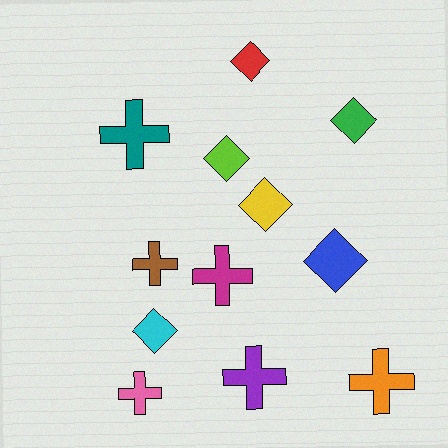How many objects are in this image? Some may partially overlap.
There are 12 objects.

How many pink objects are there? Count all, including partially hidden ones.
There is 1 pink object.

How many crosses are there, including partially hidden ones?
There are 6 crosses.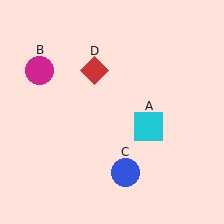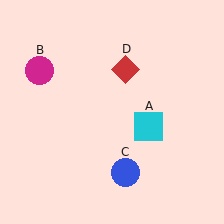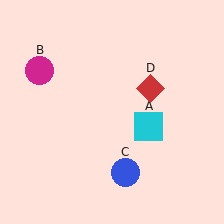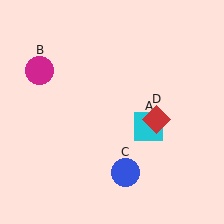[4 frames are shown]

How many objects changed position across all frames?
1 object changed position: red diamond (object D).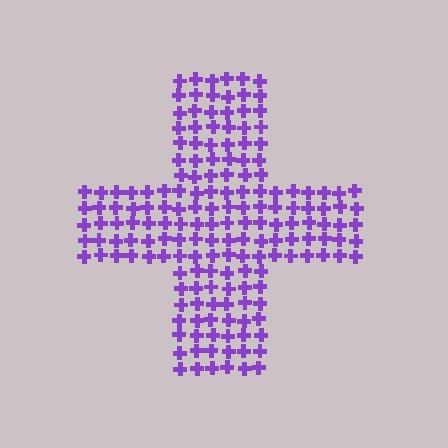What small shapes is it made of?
It is made of small crosses.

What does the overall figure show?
The overall figure shows a cross.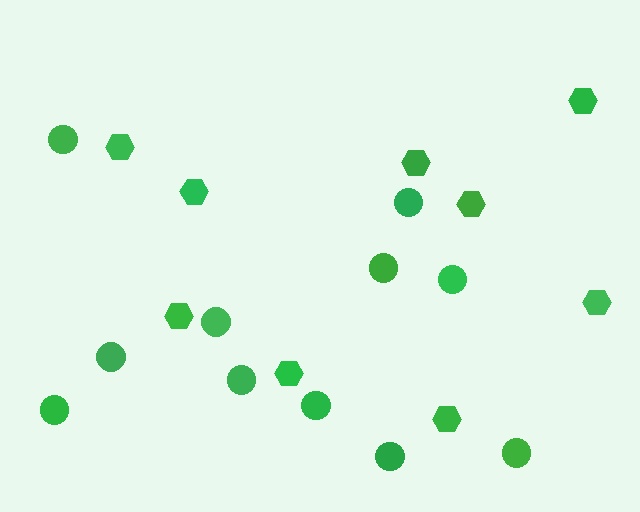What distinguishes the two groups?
There are 2 groups: one group of circles (11) and one group of hexagons (9).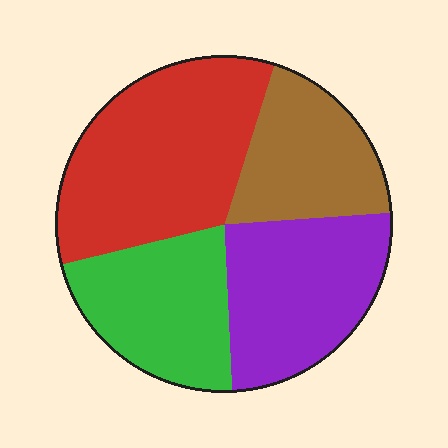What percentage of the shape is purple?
Purple covers 25% of the shape.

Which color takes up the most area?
Red, at roughly 35%.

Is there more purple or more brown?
Purple.